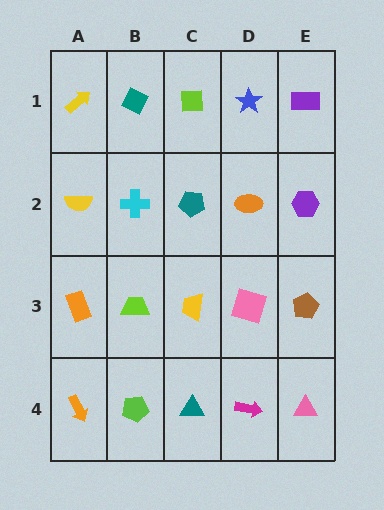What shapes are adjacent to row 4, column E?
A brown pentagon (row 3, column E), a magenta arrow (row 4, column D).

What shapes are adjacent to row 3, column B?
A cyan cross (row 2, column B), a lime pentagon (row 4, column B), an orange rectangle (row 3, column A), a yellow trapezoid (row 3, column C).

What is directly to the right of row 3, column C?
A pink square.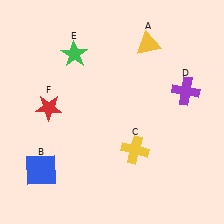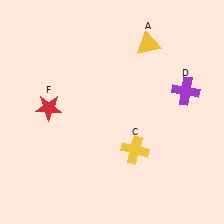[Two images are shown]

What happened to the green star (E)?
The green star (E) was removed in Image 2. It was in the top-left area of Image 1.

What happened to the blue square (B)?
The blue square (B) was removed in Image 2. It was in the bottom-left area of Image 1.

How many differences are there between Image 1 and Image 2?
There are 2 differences between the two images.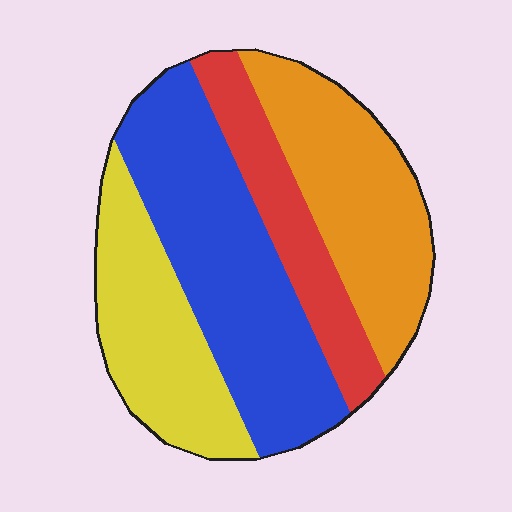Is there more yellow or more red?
Yellow.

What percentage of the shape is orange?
Orange covers about 25% of the shape.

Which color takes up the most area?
Blue, at roughly 35%.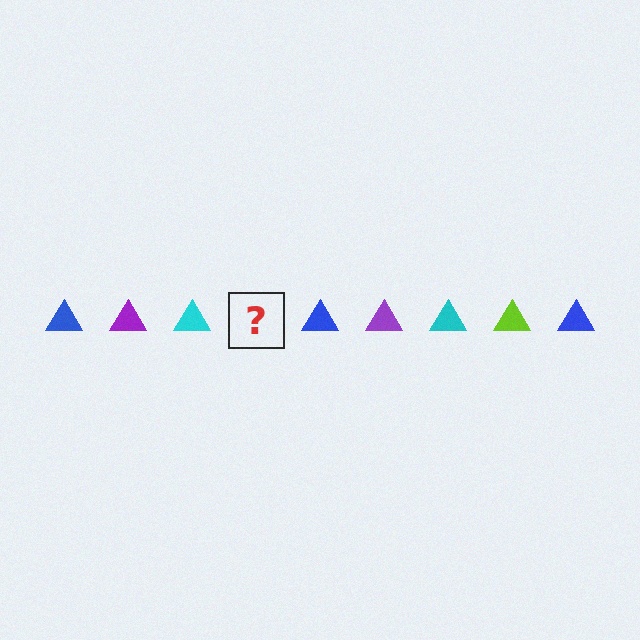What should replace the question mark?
The question mark should be replaced with a lime triangle.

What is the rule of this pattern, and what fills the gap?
The rule is that the pattern cycles through blue, purple, cyan, lime triangles. The gap should be filled with a lime triangle.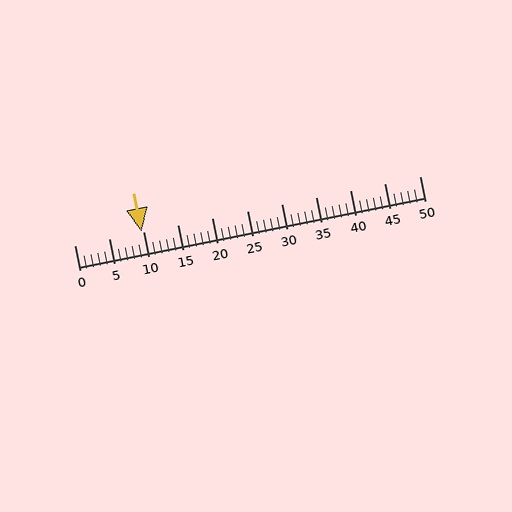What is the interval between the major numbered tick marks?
The major tick marks are spaced 5 units apart.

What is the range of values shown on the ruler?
The ruler shows values from 0 to 50.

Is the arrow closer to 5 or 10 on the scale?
The arrow is closer to 10.